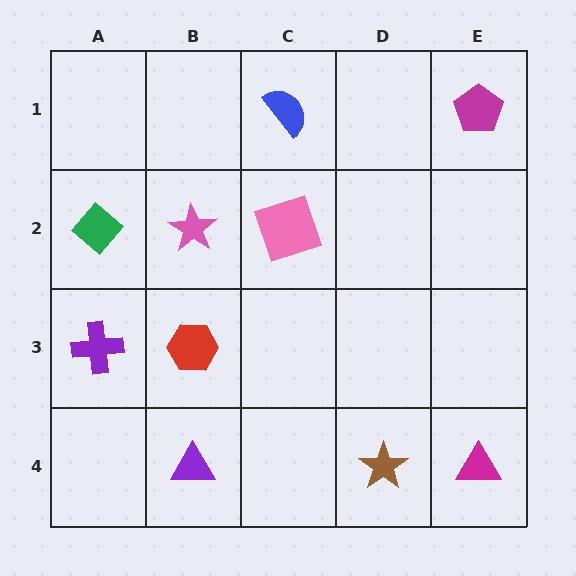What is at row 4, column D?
A brown star.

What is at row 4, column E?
A magenta triangle.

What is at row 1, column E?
A magenta pentagon.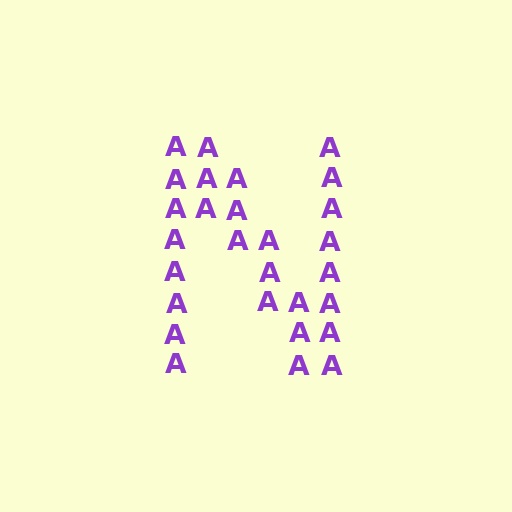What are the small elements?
The small elements are letter A's.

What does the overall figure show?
The overall figure shows the letter N.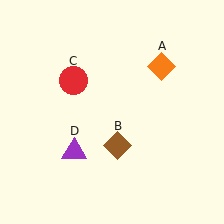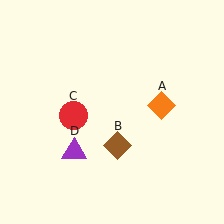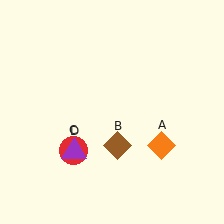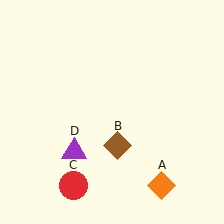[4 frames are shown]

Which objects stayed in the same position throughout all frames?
Brown diamond (object B) and purple triangle (object D) remained stationary.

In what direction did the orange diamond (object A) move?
The orange diamond (object A) moved down.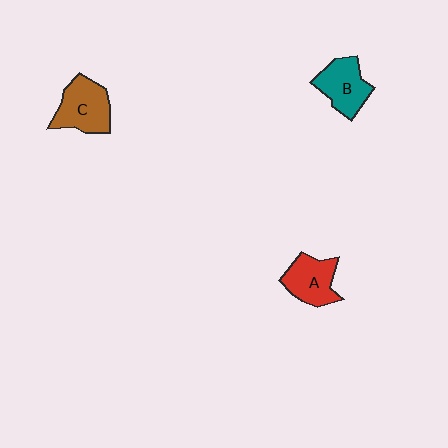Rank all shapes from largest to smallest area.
From largest to smallest: C (brown), B (teal), A (red).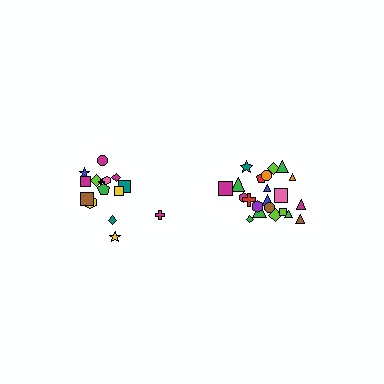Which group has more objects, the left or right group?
The right group.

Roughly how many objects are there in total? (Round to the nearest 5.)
Roughly 35 objects in total.